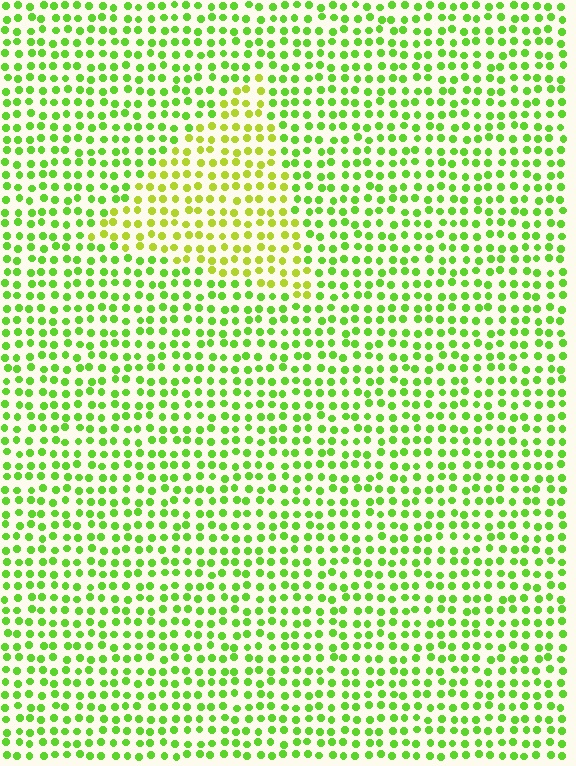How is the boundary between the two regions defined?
The boundary is defined purely by a slight shift in hue (about 30 degrees). Spacing, size, and orientation are identical on both sides.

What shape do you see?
I see a triangle.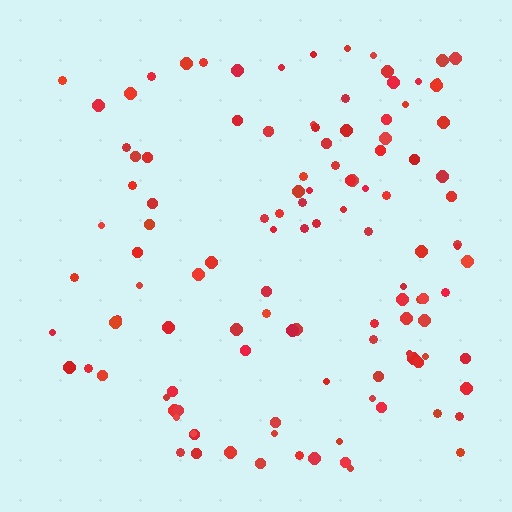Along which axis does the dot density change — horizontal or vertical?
Horizontal.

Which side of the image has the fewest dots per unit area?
The left.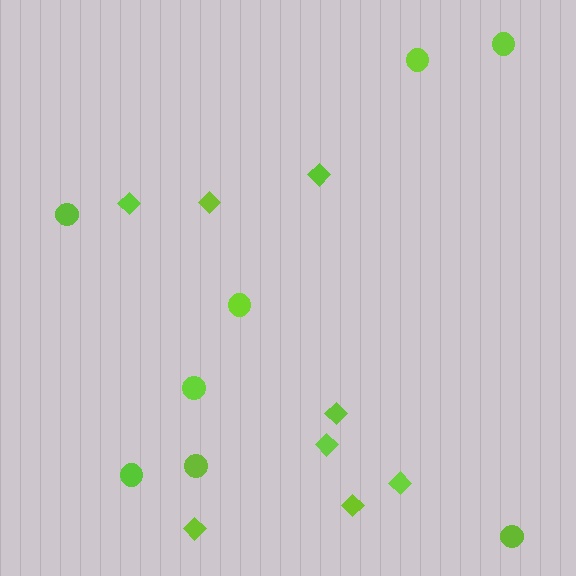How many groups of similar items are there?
There are 2 groups: one group of circles (8) and one group of diamonds (8).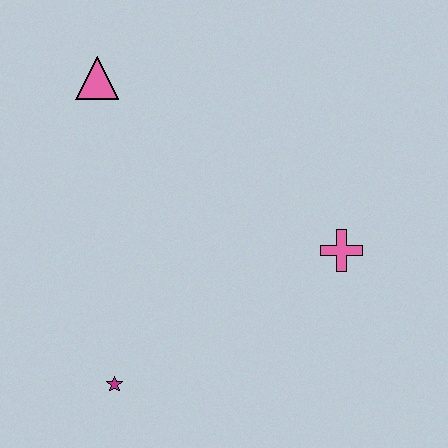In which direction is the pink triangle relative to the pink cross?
The pink triangle is to the left of the pink cross.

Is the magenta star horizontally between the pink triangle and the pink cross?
Yes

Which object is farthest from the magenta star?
The pink triangle is farthest from the magenta star.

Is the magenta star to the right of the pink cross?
No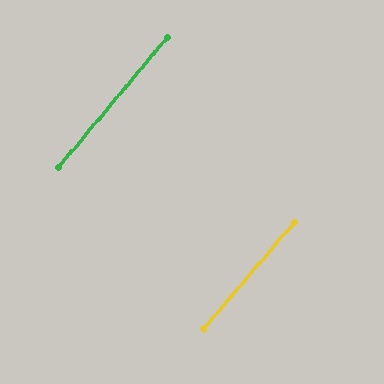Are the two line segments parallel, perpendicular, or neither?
Parallel — their directions differ by only 0.4°.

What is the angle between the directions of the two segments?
Approximately 0 degrees.